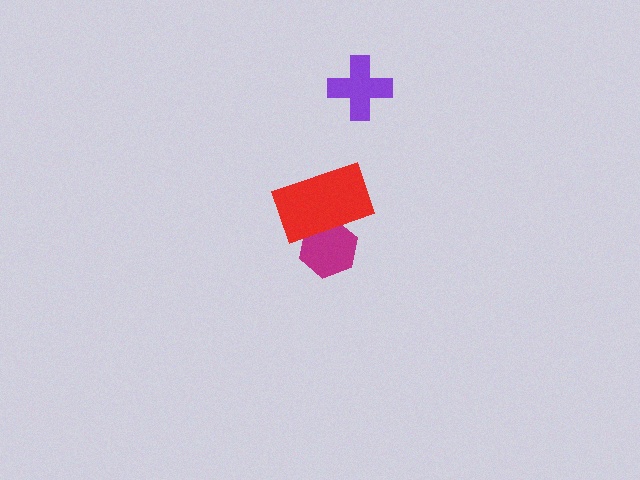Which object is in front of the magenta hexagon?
The red rectangle is in front of the magenta hexagon.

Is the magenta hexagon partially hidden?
Yes, it is partially covered by another shape.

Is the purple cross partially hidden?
No, no other shape covers it.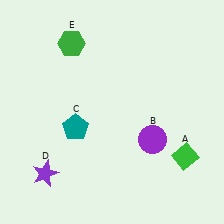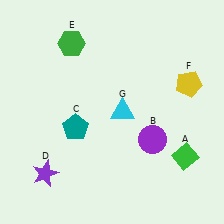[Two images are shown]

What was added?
A yellow pentagon (F), a cyan triangle (G) were added in Image 2.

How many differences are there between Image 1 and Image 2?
There are 2 differences between the two images.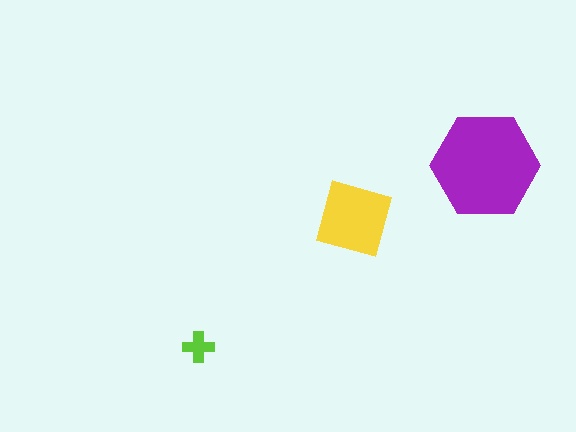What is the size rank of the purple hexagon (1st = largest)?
1st.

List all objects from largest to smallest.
The purple hexagon, the yellow diamond, the lime cross.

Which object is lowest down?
The lime cross is bottommost.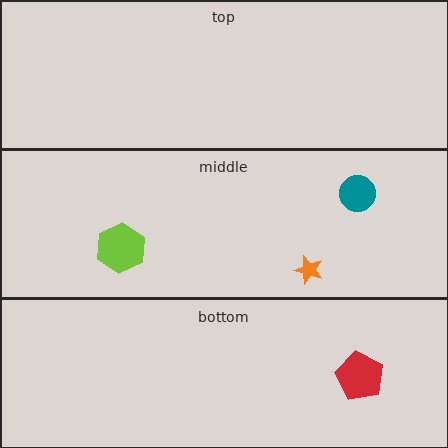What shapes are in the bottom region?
The red pentagon.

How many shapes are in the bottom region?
1.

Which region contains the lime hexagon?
The middle region.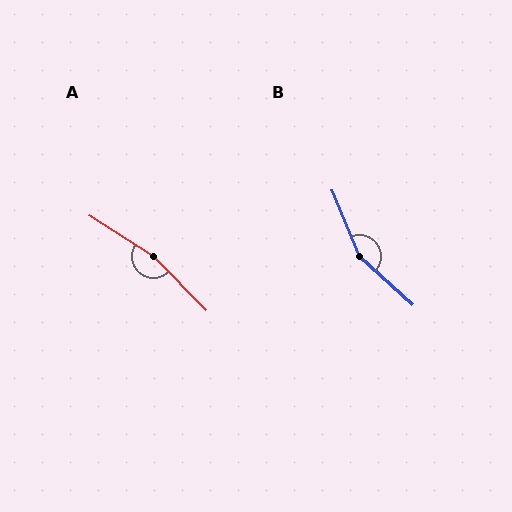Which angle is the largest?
A, at approximately 167 degrees.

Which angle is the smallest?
B, at approximately 155 degrees.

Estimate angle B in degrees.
Approximately 155 degrees.